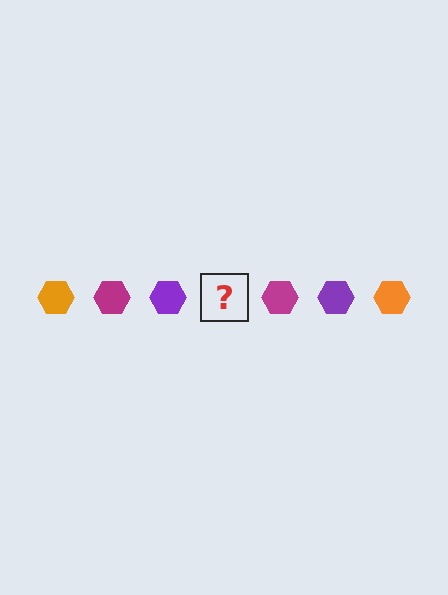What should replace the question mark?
The question mark should be replaced with an orange hexagon.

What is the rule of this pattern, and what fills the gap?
The rule is that the pattern cycles through orange, magenta, purple hexagons. The gap should be filled with an orange hexagon.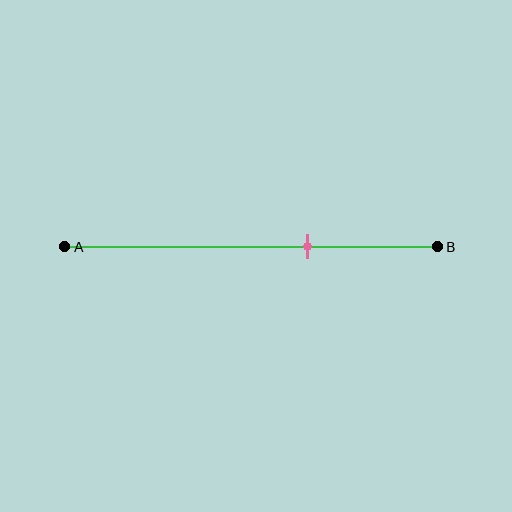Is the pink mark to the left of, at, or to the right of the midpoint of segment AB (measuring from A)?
The pink mark is to the right of the midpoint of segment AB.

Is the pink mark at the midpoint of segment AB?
No, the mark is at about 65% from A, not at the 50% midpoint.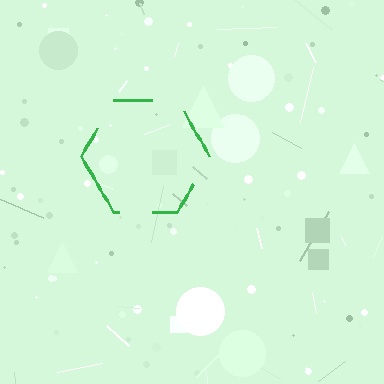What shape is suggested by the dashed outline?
The dashed outline suggests a hexagon.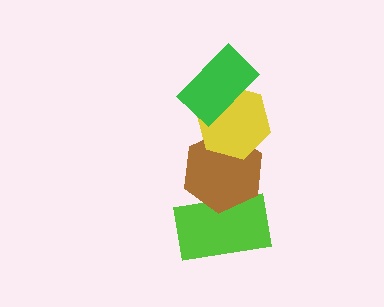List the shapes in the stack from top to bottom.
From top to bottom: the green rectangle, the yellow hexagon, the brown hexagon, the lime rectangle.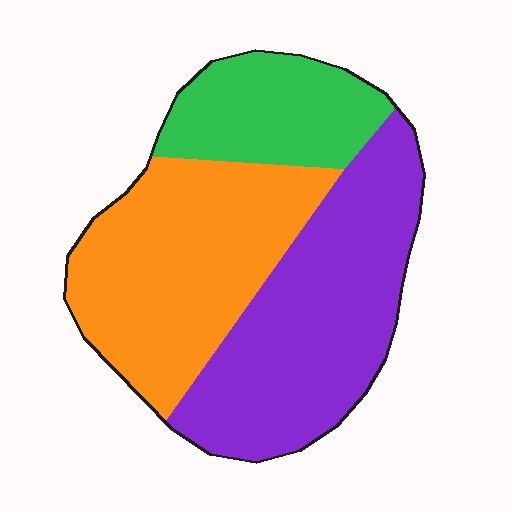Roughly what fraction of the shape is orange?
Orange takes up about three eighths (3/8) of the shape.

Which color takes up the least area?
Green, at roughly 20%.